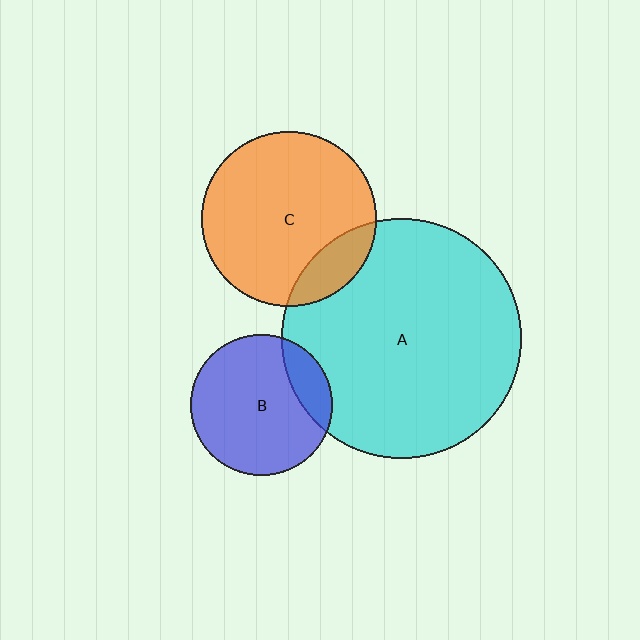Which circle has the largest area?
Circle A (cyan).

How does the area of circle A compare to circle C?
Approximately 1.9 times.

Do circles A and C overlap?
Yes.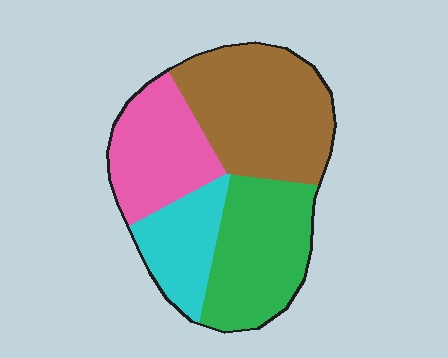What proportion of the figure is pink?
Pink covers around 20% of the figure.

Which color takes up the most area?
Brown, at roughly 35%.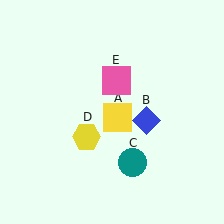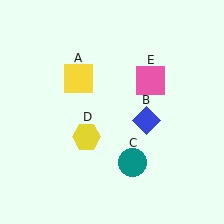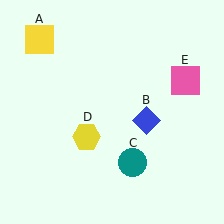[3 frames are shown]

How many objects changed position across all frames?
2 objects changed position: yellow square (object A), pink square (object E).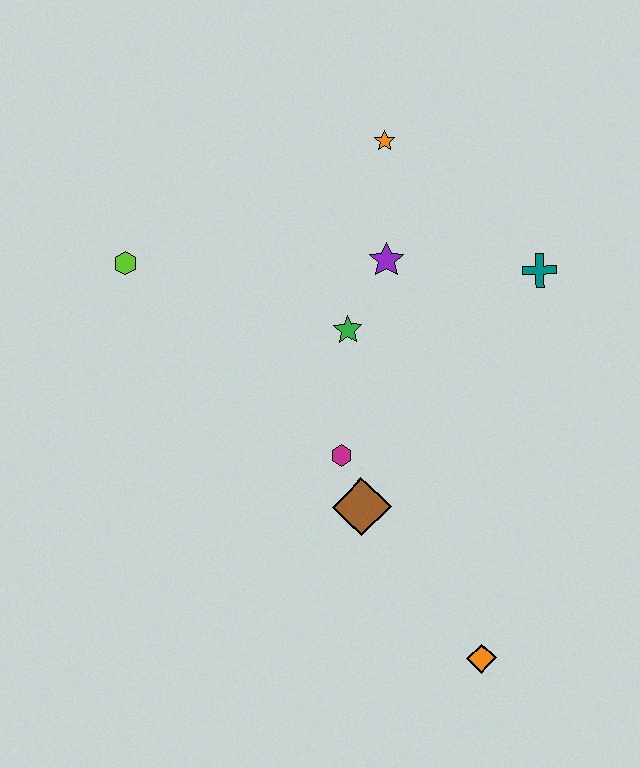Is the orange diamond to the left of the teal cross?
Yes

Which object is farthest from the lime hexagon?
The orange diamond is farthest from the lime hexagon.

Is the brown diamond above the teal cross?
No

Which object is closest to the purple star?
The green star is closest to the purple star.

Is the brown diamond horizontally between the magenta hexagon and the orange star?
Yes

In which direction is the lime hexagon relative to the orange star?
The lime hexagon is to the left of the orange star.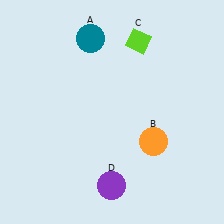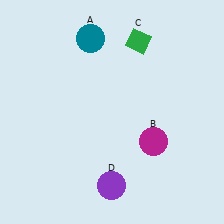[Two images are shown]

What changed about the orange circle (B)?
In Image 1, B is orange. In Image 2, it changed to magenta.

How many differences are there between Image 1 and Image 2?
There are 2 differences between the two images.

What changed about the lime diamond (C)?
In Image 1, C is lime. In Image 2, it changed to green.